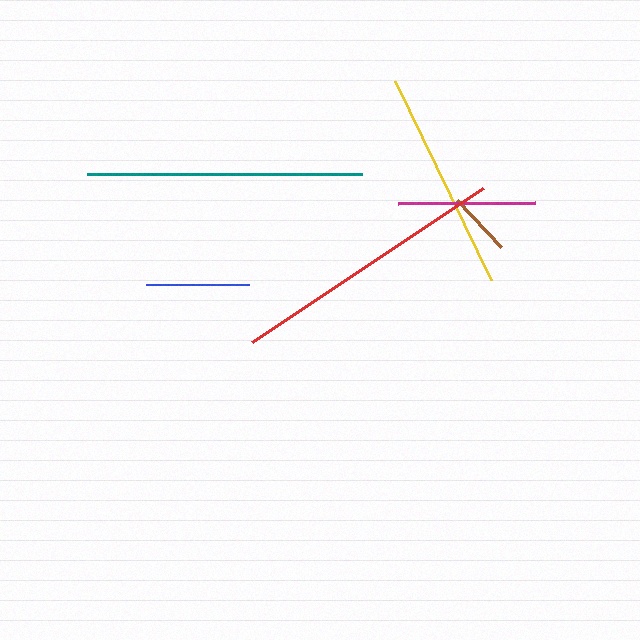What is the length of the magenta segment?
The magenta segment is approximately 137 pixels long.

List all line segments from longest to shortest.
From longest to shortest: red, teal, yellow, magenta, blue, brown.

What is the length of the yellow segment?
The yellow segment is approximately 221 pixels long.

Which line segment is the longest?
The red line is the longest at approximately 278 pixels.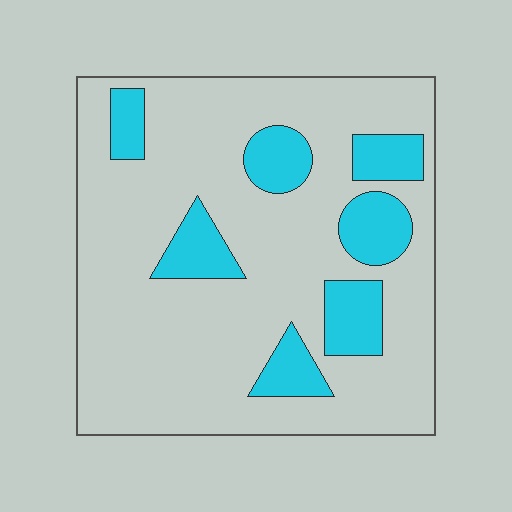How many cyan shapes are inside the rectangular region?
7.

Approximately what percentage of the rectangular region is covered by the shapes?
Approximately 20%.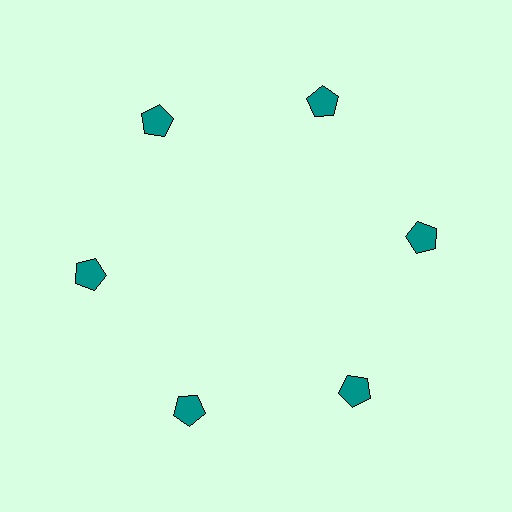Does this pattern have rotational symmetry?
Yes, this pattern has 6-fold rotational symmetry. It looks the same after rotating 60 degrees around the center.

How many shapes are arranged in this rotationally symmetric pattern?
There are 6 shapes, arranged in 6 groups of 1.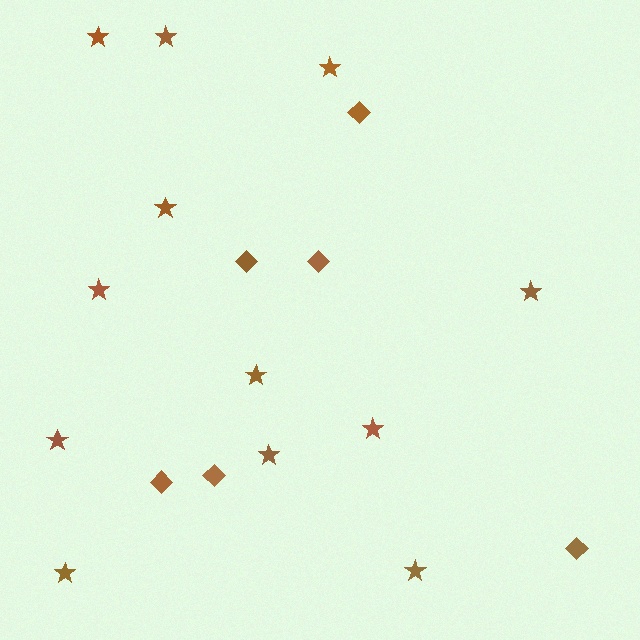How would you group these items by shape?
There are 2 groups: one group of stars (12) and one group of diamonds (6).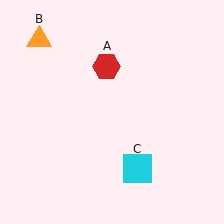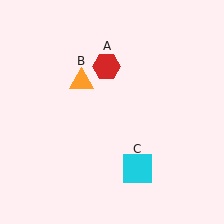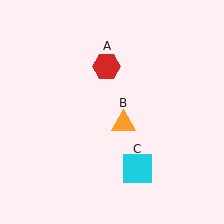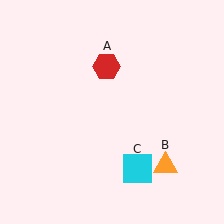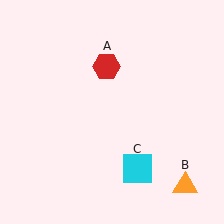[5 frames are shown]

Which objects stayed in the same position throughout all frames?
Red hexagon (object A) and cyan square (object C) remained stationary.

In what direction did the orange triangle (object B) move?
The orange triangle (object B) moved down and to the right.